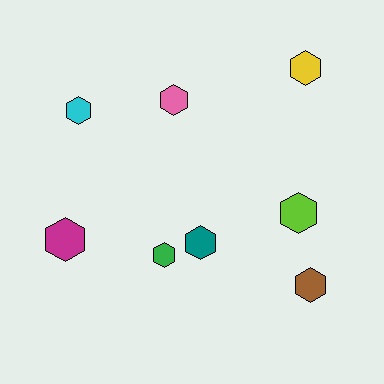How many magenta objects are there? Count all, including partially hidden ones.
There is 1 magenta object.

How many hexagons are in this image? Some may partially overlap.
There are 8 hexagons.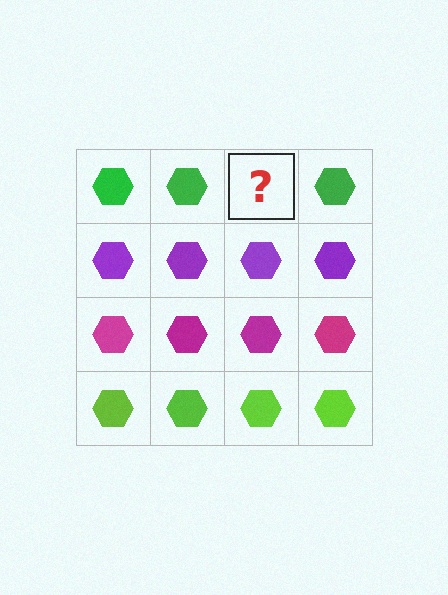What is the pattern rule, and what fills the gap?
The rule is that each row has a consistent color. The gap should be filled with a green hexagon.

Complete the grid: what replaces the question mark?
The question mark should be replaced with a green hexagon.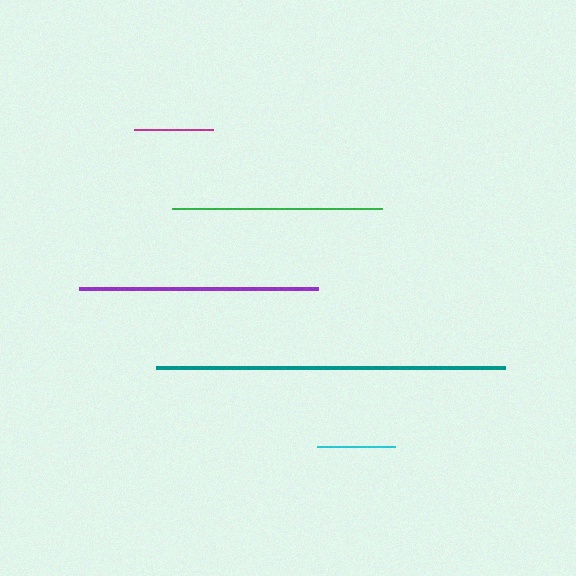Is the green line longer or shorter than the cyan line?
The green line is longer than the cyan line.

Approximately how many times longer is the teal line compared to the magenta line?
The teal line is approximately 4.5 times the length of the magenta line.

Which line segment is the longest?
The teal line is the longest at approximately 349 pixels.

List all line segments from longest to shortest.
From longest to shortest: teal, purple, green, magenta, cyan.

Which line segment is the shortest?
The cyan line is the shortest at approximately 78 pixels.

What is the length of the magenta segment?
The magenta segment is approximately 79 pixels long.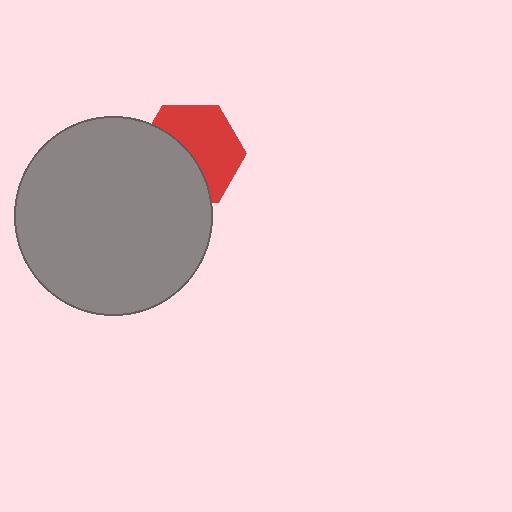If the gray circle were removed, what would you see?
You would see the complete red hexagon.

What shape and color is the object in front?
The object in front is a gray circle.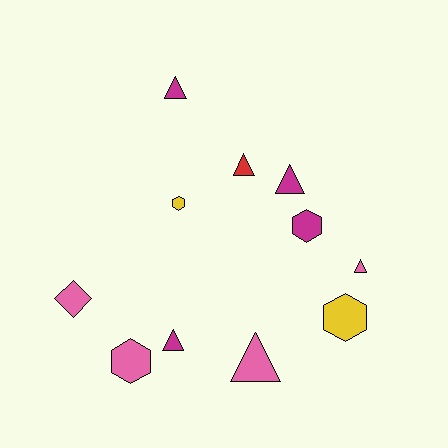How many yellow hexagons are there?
There are 2 yellow hexagons.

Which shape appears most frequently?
Triangle, with 6 objects.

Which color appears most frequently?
Magenta, with 4 objects.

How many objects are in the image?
There are 11 objects.